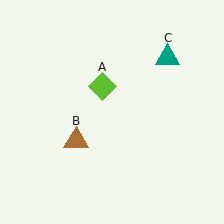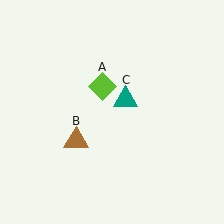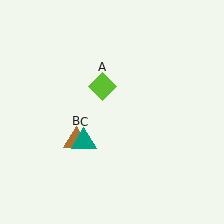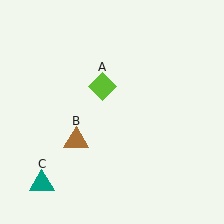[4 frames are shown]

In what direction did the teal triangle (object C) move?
The teal triangle (object C) moved down and to the left.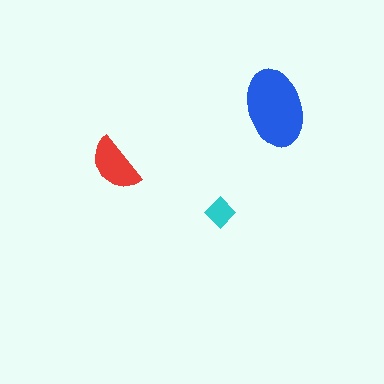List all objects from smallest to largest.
The cyan diamond, the red semicircle, the blue ellipse.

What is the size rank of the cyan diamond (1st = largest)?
3rd.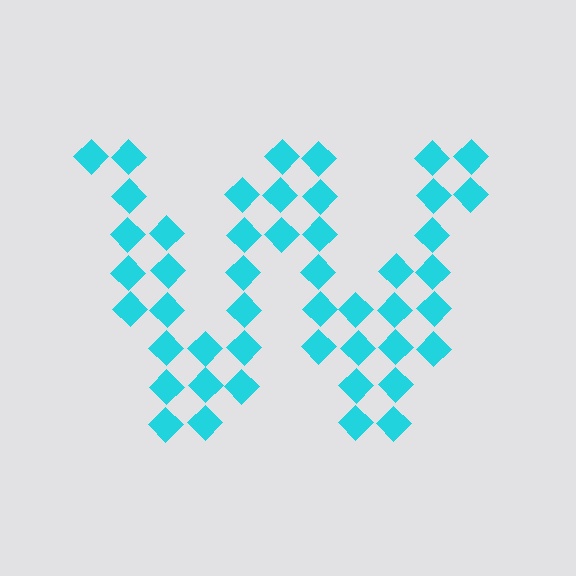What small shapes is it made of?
It is made of small diamonds.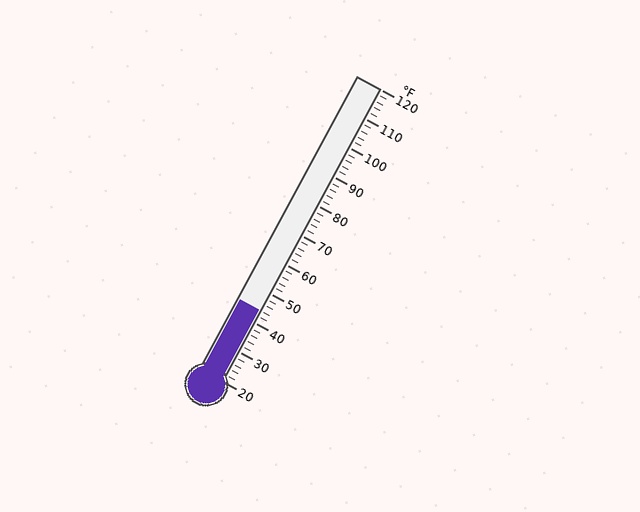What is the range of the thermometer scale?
The thermometer scale ranges from 20°F to 120°F.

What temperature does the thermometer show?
The thermometer shows approximately 44°F.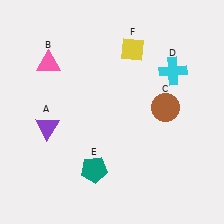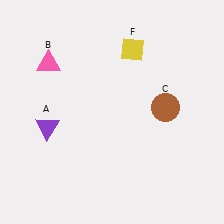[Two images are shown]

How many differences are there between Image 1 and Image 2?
There are 2 differences between the two images.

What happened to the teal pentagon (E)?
The teal pentagon (E) was removed in Image 2. It was in the bottom-left area of Image 1.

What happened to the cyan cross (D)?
The cyan cross (D) was removed in Image 2. It was in the top-right area of Image 1.